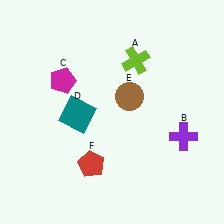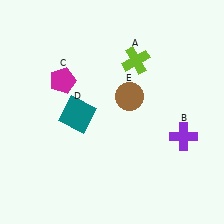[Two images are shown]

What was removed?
The red pentagon (F) was removed in Image 2.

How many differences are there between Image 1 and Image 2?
There is 1 difference between the two images.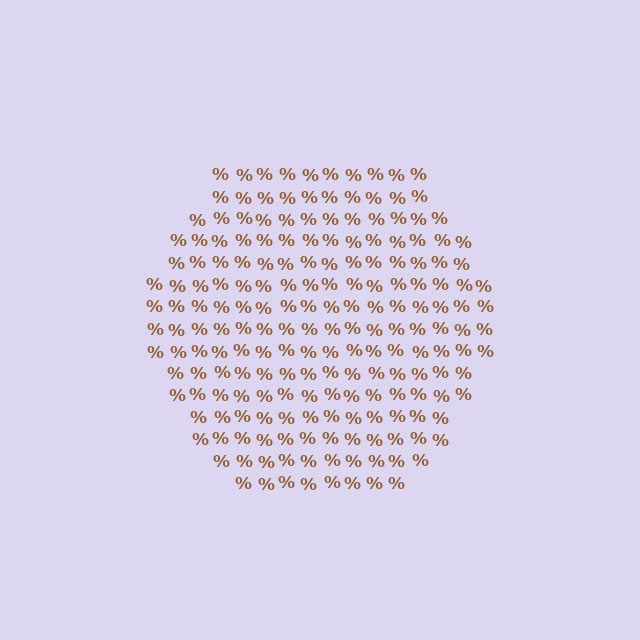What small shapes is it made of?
It is made of small percent signs.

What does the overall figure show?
The overall figure shows a hexagon.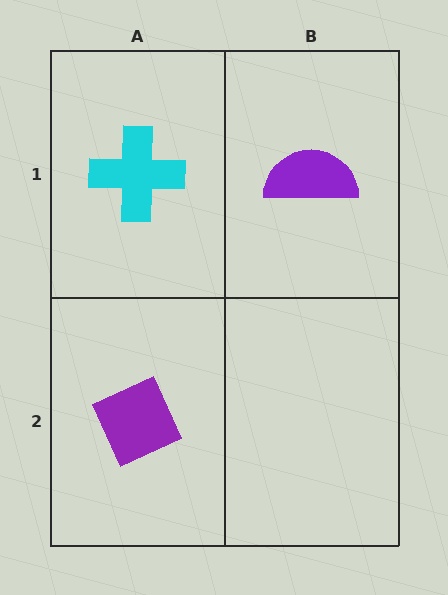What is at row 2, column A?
A purple diamond.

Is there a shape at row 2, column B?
No, that cell is empty.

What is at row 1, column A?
A cyan cross.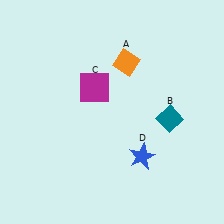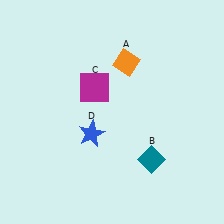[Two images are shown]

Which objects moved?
The objects that moved are: the teal diamond (B), the blue star (D).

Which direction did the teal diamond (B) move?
The teal diamond (B) moved down.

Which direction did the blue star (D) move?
The blue star (D) moved left.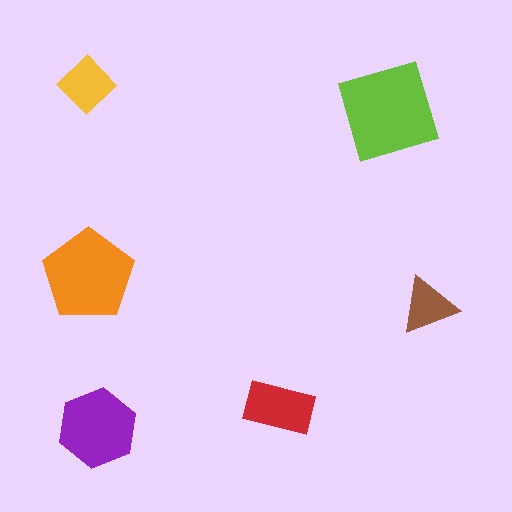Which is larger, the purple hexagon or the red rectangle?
The purple hexagon.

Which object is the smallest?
The brown triangle.